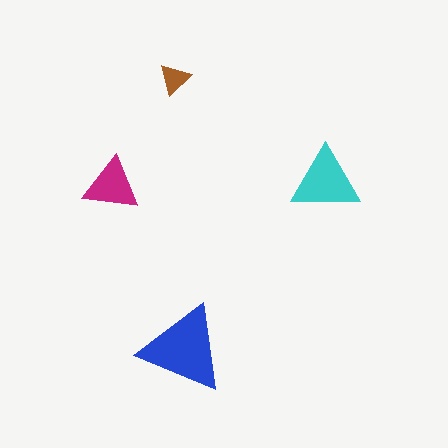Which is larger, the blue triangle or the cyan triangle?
The blue one.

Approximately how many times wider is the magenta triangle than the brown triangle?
About 2 times wider.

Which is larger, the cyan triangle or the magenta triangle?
The cyan one.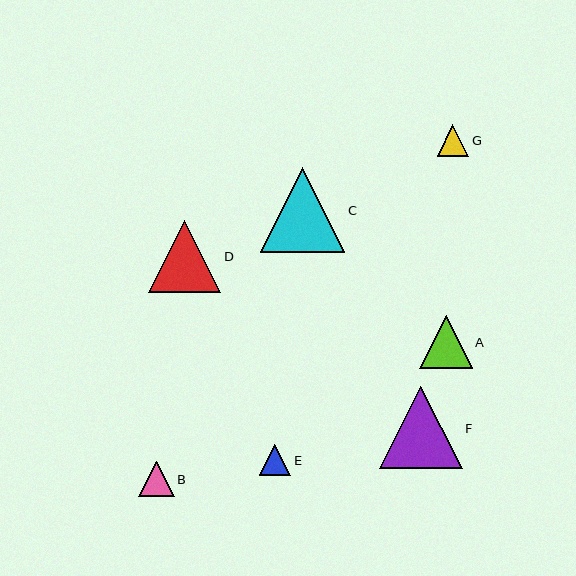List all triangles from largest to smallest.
From largest to smallest: C, F, D, A, B, G, E.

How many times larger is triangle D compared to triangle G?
Triangle D is approximately 2.3 times the size of triangle G.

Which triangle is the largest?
Triangle C is the largest with a size of approximately 84 pixels.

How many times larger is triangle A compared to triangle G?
Triangle A is approximately 1.7 times the size of triangle G.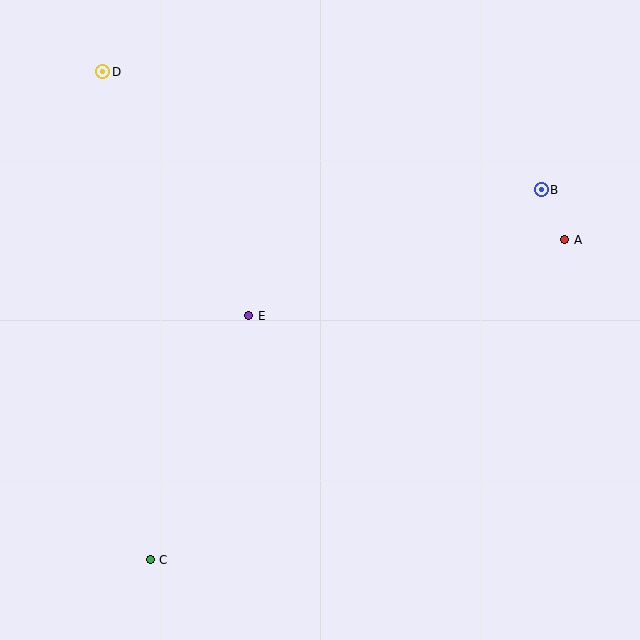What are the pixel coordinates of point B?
Point B is at (541, 190).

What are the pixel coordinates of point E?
Point E is at (249, 316).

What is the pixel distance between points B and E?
The distance between B and E is 319 pixels.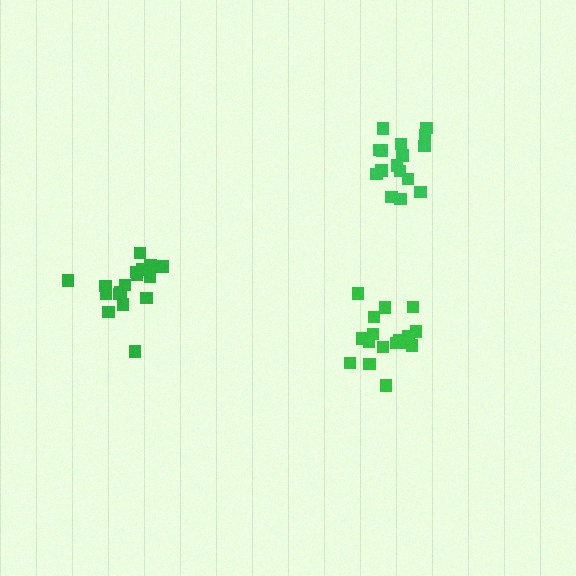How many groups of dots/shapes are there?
There are 3 groups.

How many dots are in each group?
Group 1: 16 dots, Group 2: 17 dots, Group 3: 17 dots (50 total).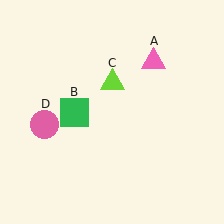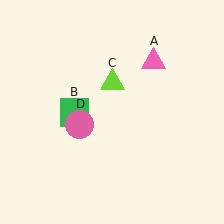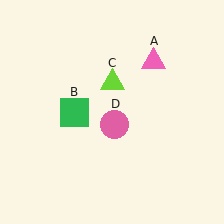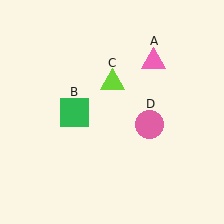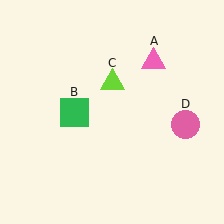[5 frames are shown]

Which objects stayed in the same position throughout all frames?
Pink triangle (object A) and green square (object B) and lime triangle (object C) remained stationary.